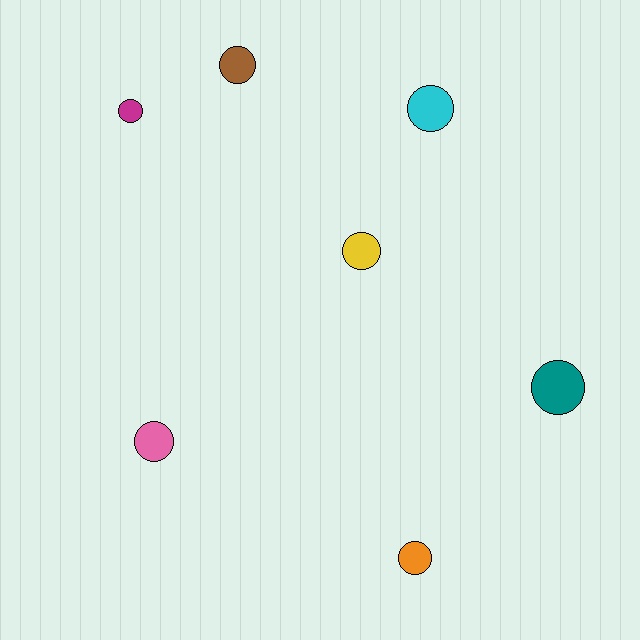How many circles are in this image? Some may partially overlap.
There are 7 circles.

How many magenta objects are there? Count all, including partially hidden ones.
There is 1 magenta object.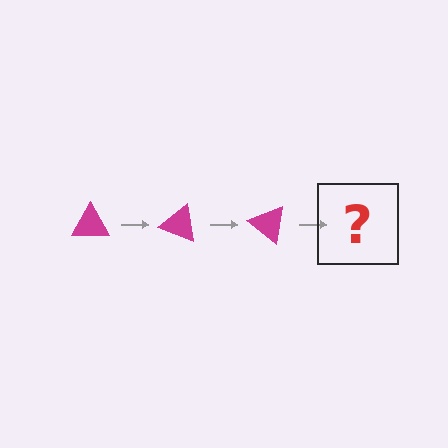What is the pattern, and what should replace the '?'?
The pattern is that the triangle rotates 20 degrees each step. The '?' should be a magenta triangle rotated 60 degrees.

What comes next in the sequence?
The next element should be a magenta triangle rotated 60 degrees.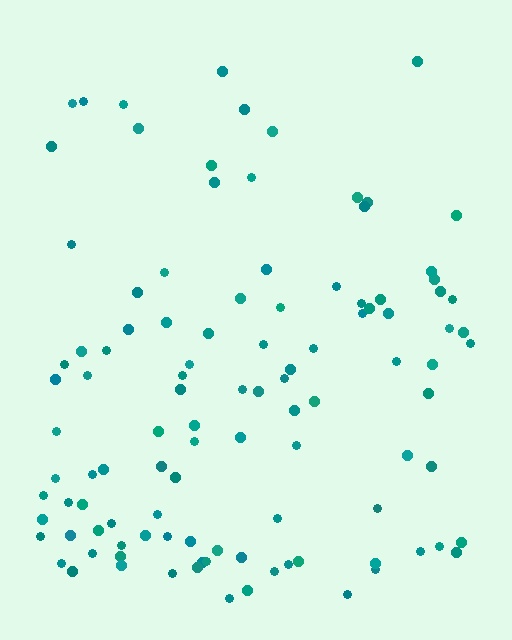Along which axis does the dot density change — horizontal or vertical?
Vertical.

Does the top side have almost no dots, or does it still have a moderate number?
Still a moderate number, just noticeably fewer than the bottom.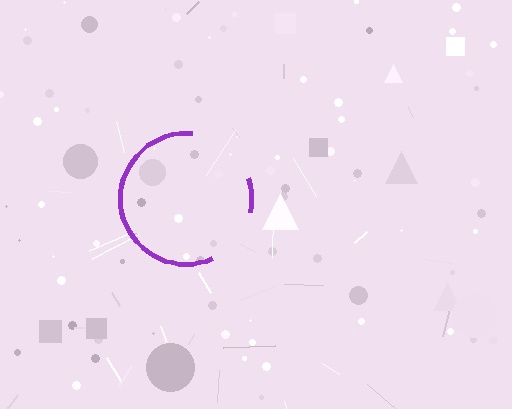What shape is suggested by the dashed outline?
The dashed outline suggests a circle.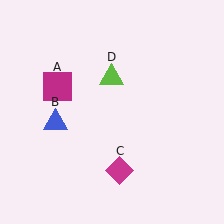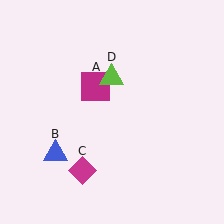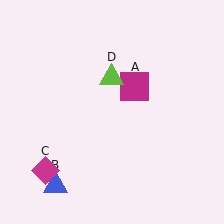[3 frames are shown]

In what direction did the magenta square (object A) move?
The magenta square (object A) moved right.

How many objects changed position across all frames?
3 objects changed position: magenta square (object A), blue triangle (object B), magenta diamond (object C).